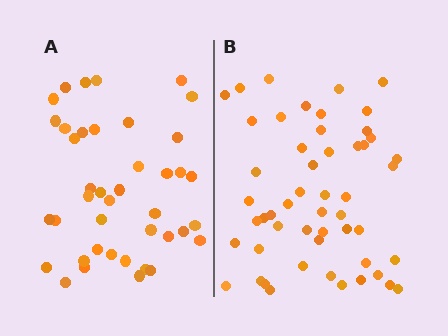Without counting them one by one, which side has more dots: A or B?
Region B (the right region) has more dots.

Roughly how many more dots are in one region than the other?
Region B has roughly 12 or so more dots than region A.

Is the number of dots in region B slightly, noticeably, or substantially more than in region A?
Region B has noticeably more, but not dramatically so. The ratio is roughly 1.3 to 1.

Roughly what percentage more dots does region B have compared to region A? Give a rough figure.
About 25% more.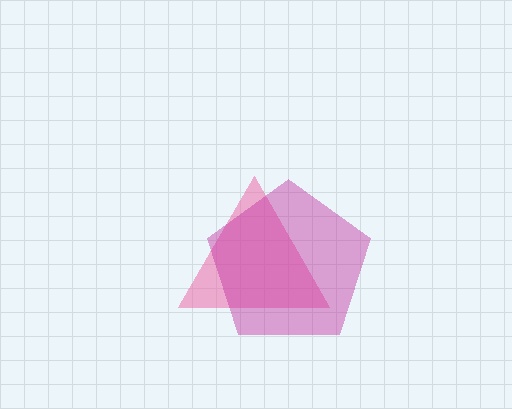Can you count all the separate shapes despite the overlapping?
Yes, there are 2 separate shapes.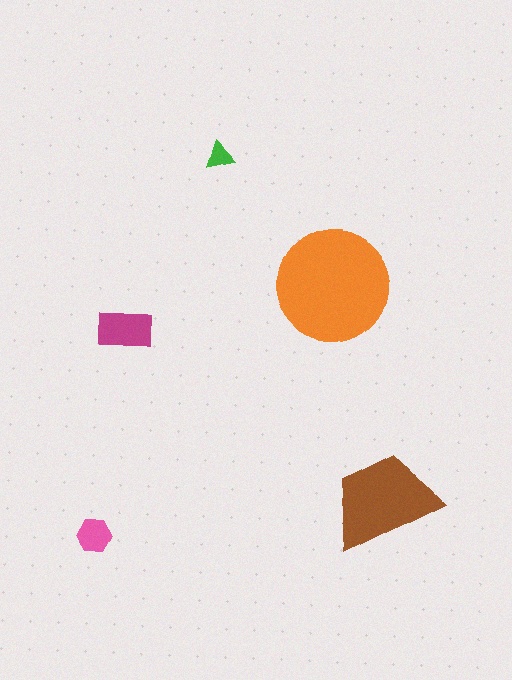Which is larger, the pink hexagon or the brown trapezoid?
The brown trapezoid.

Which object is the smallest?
The green triangle.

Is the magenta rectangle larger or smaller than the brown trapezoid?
Smaller.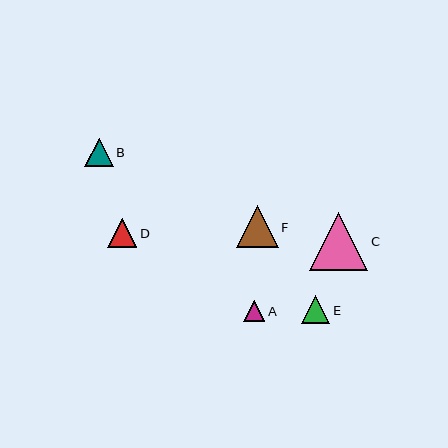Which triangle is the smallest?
Triangle A is the smallest with a size of approximately 21 pixels.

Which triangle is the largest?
Triangle C is the largest with a size of approximately 58 pixels.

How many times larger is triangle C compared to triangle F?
Triangle C is approximately 1.4 times the size of triangle F.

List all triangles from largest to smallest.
From largest to smallest: C, F, D, B, E, A.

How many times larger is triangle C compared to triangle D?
Triangle C is approximately 2.0 times the size of triangle D.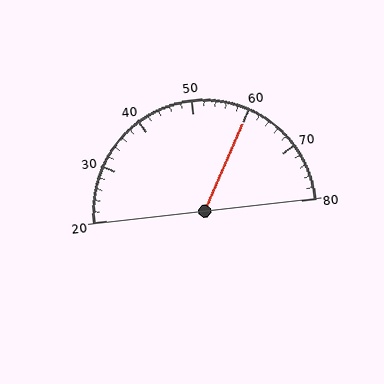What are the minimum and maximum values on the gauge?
The gauge ranges from 20 to 80.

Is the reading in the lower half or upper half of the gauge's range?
The reading is in the upper half of the range (20 to 80).